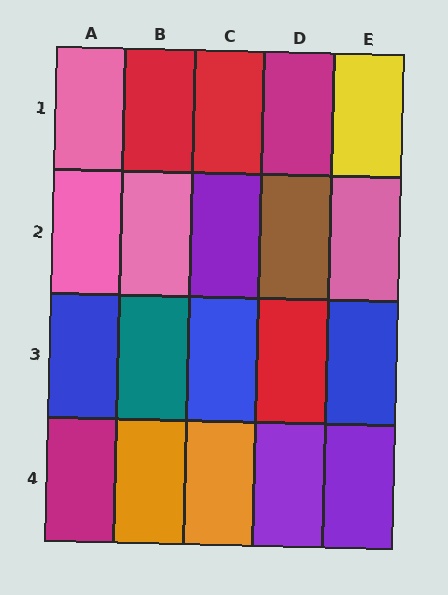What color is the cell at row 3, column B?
Teal.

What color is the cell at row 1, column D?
Magenta.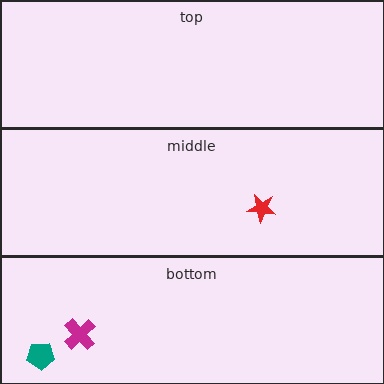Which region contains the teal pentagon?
The bottom region.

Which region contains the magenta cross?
The bottom region.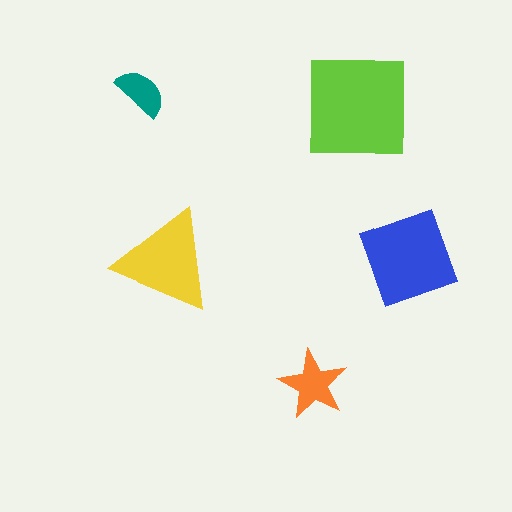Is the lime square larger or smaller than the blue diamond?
Larger.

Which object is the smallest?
The teal semicircle.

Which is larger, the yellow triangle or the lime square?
The lime square.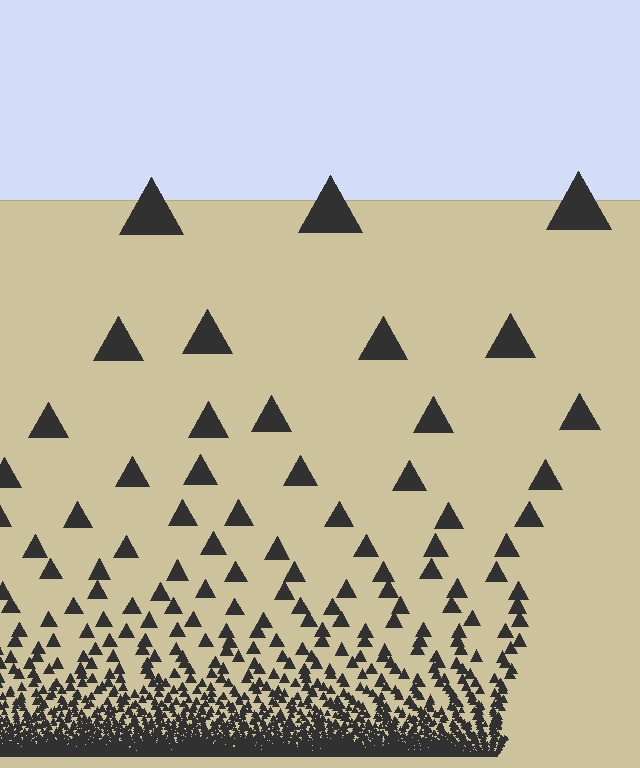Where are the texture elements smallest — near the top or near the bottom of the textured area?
Near the bottom.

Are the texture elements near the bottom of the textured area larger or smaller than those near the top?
Smaller. The gradient is inverted — elements near the bottom are smaller and denser.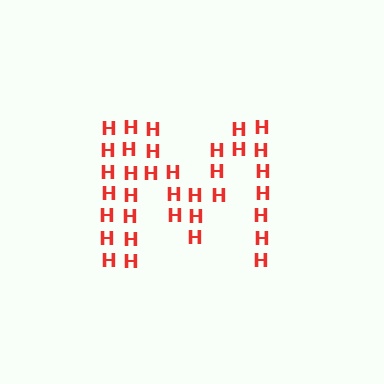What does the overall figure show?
The overall figure shows the letter M.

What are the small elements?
The small elements are letter H's.